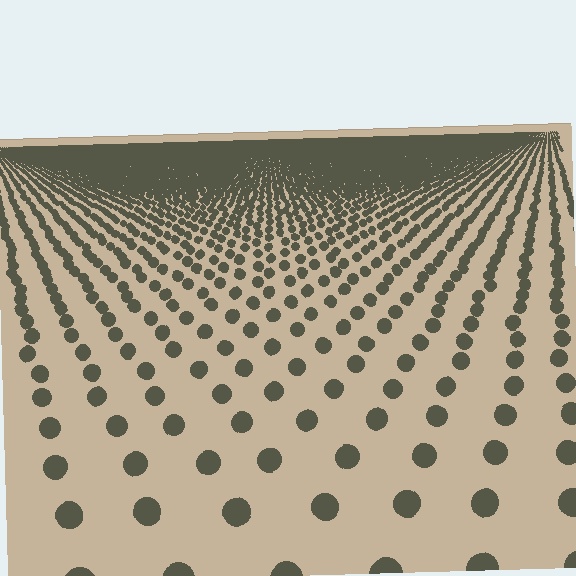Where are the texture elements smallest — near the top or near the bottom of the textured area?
Near the top.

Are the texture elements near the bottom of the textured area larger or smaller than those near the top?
Larger. Near the bottom, elements are closer to the viewer and appear at a bigger on-screen size.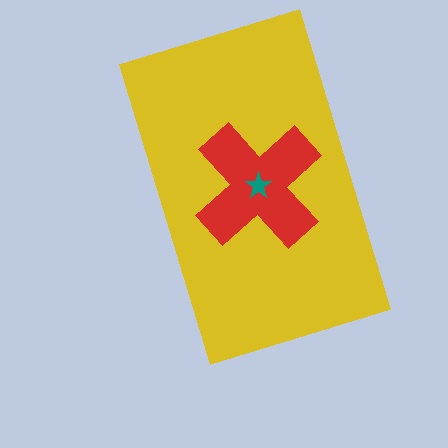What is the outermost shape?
The yellow rectangle.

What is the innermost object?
The teal star.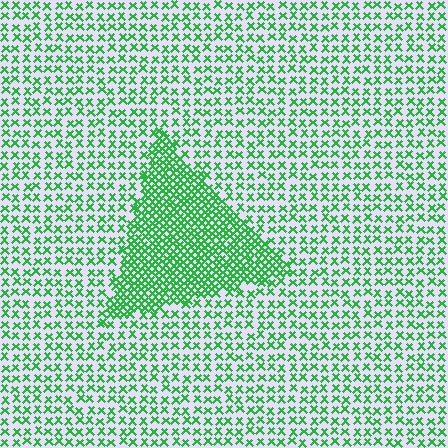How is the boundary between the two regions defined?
The boundary is defined by a change in element density (approximately 2.3x ratio). All elements are the same color, size, and shape.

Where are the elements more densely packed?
The elements are more densely packed inside the triangle boundary.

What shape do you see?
I see a triangle.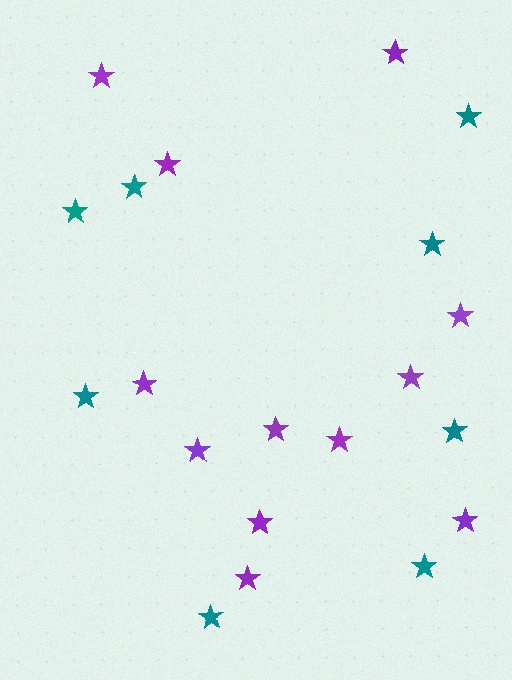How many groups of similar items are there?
There are 2 groups: one group of teal stars (8) and one group of purple stars (12).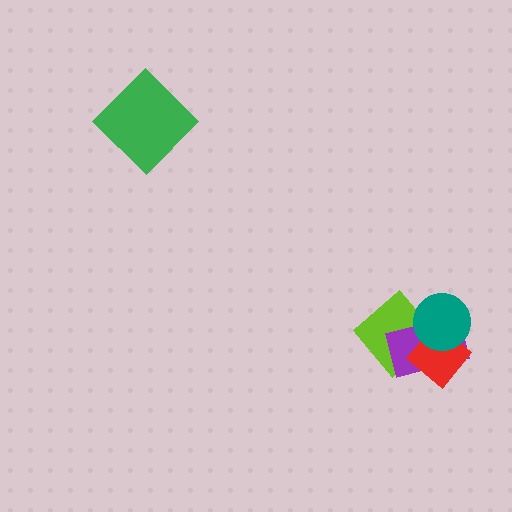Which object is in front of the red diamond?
The teal circle is in front of the red diamond.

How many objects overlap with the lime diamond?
3 objects overlap with the lime diamond.